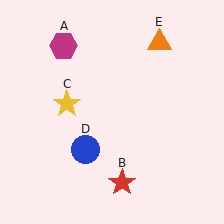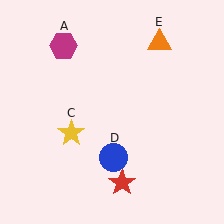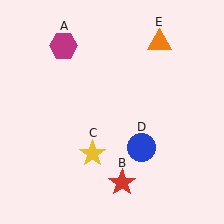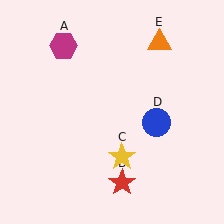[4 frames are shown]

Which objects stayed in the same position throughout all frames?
Magenta hexagon (object A) and red star (object B) and orange triangle (object E) remained stationary.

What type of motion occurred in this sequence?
The yellow star (object C), blue circle (object D) rotated counterclockwise around the center of the scene.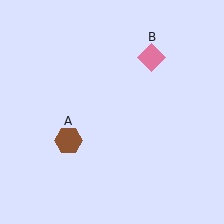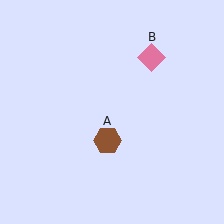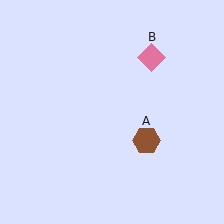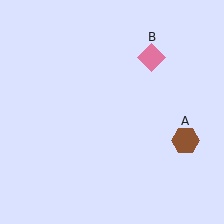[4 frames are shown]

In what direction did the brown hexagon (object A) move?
The brown hexagon (object A) moved right.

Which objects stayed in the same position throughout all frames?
Pink diamond (object B) remained stationary.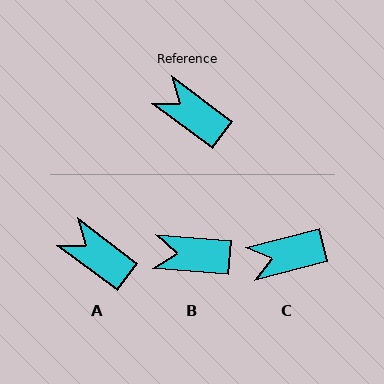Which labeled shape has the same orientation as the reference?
A.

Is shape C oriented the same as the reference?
No, it is off by about 51 degrees.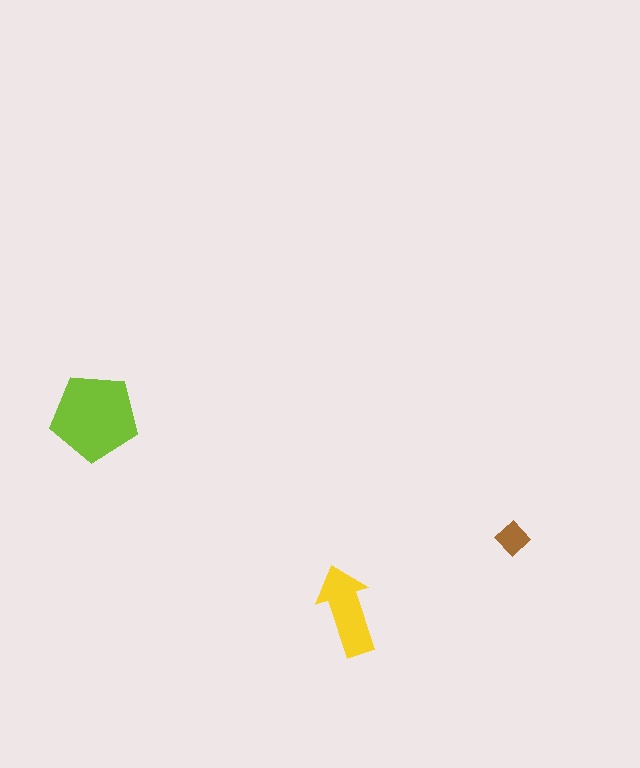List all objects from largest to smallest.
The lime pentagon, the yellow arrow, the brown diamond.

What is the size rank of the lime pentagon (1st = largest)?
1st.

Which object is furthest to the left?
The lime pentagon is leftmost.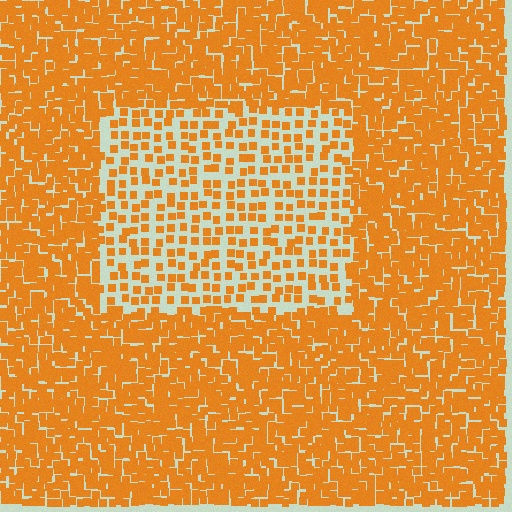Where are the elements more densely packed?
The elements are more densely packed outside the rectangle boundary.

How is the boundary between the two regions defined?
The boundary is defined by a change in element density (approximately 2.4x ratio). All elements are the same color, size, and shape.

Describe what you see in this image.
The image contains small orange elements arranged at two different densities. A rectangle-shaped region is visible where the elements are less densely packed than the surrounding area.